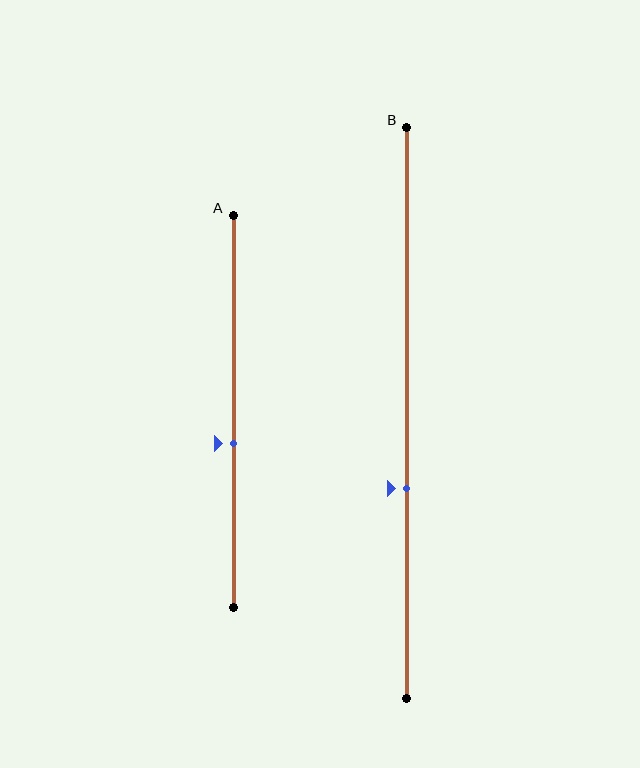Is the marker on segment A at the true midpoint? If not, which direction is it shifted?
No, the marker on segment A is shifted downward by about 8% of the segment length.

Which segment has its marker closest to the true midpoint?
Segment A has its marker closest to the true midpoint.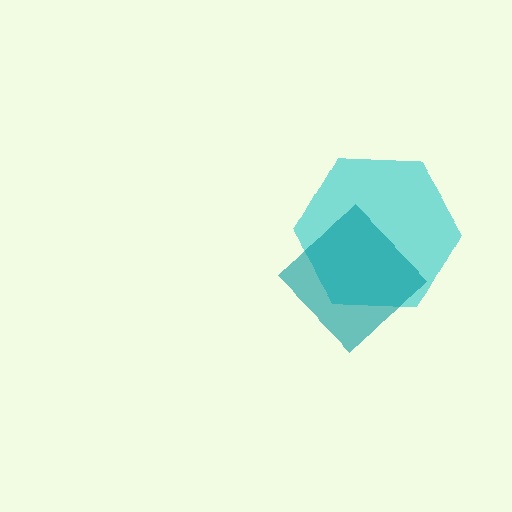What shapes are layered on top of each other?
The layered shapes are: a cyan hexagon, a teal diamond.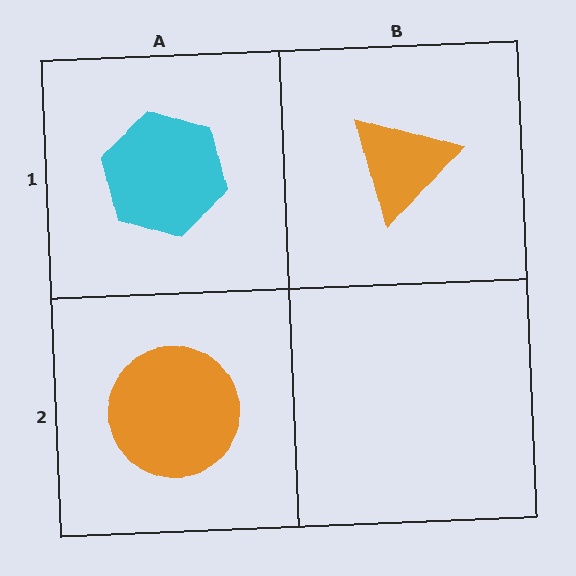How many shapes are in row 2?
1 shape.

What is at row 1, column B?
An orange triangle.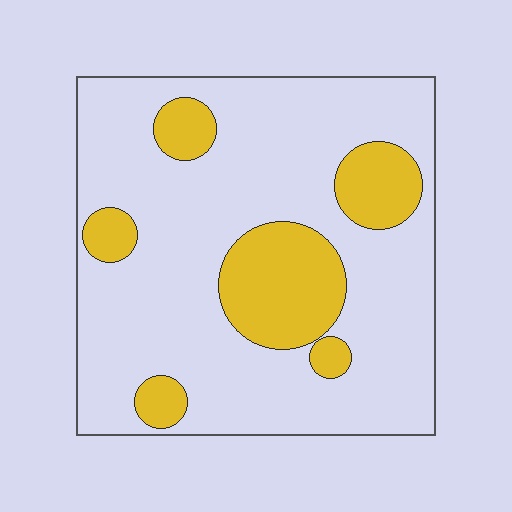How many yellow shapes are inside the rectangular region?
6.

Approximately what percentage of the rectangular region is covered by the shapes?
Approximately 20%.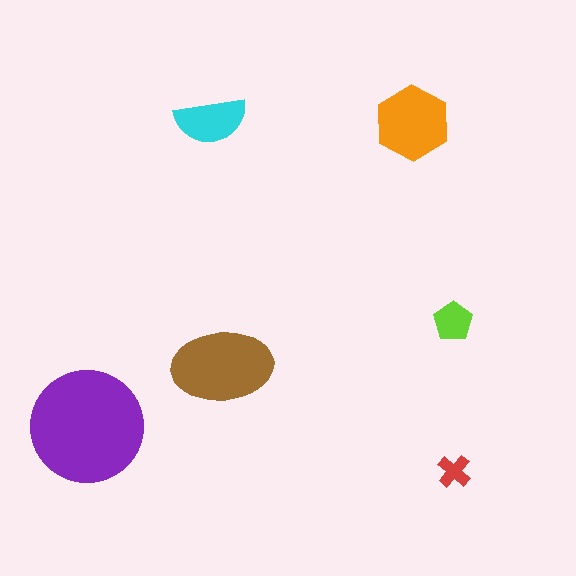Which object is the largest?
The purple circle.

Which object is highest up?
The orange hexagon is topmost.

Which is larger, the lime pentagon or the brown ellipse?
The brown ellipse.